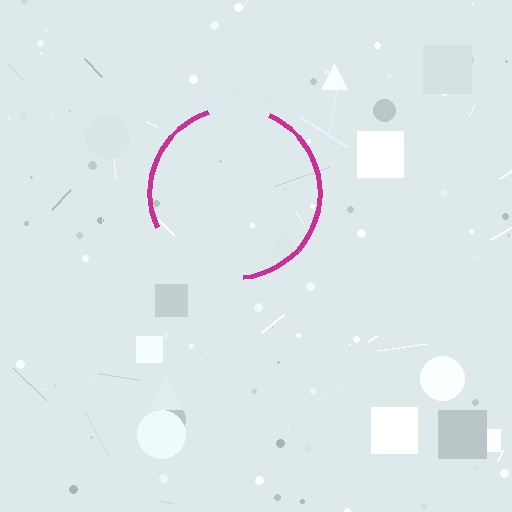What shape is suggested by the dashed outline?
The dashed outline suggests a circle.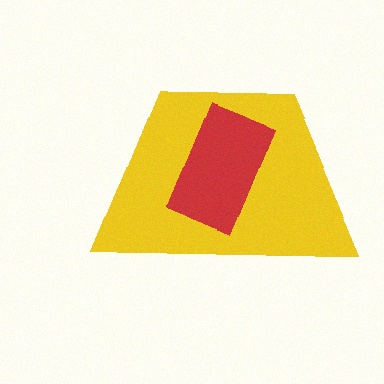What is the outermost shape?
The yellow trapezoid.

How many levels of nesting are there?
2.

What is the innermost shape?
The red rectangle.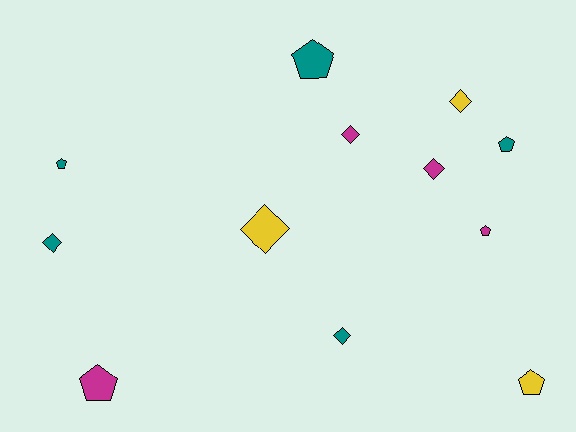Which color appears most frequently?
Teal, with 5 objects.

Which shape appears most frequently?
Diamond, with 6 objects.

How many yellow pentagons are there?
There is 1 yellow pentagon.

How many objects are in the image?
There are 12 objects.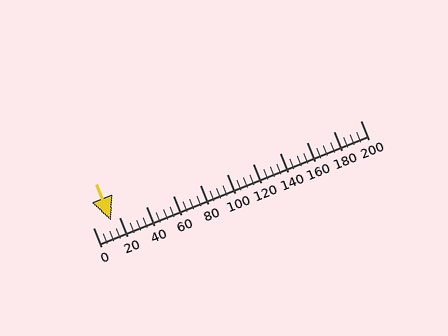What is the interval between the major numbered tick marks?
The major tick marks are spaced 20 units apart.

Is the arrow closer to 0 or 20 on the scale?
The arrow is closer to 20.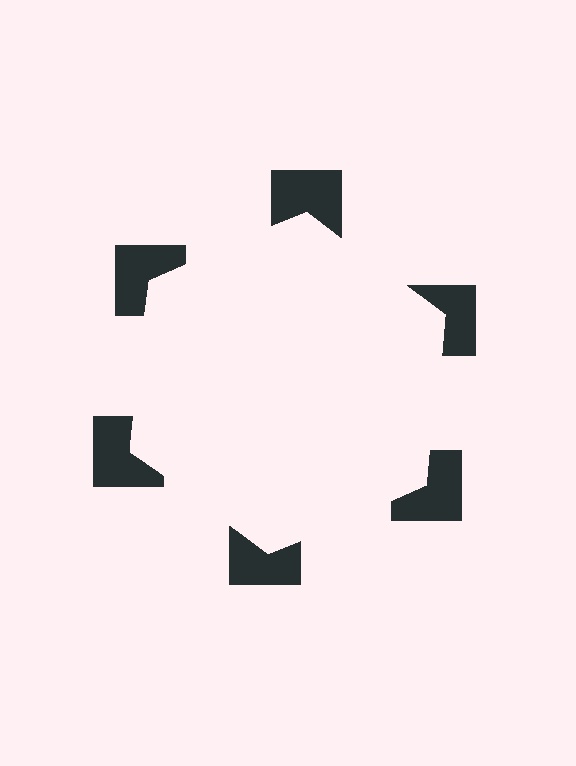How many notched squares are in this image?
There are 6 — one at each vertex of the illusory hexagon.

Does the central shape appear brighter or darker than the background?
It typically appears slightly brighter than the background, even though no actual brightness change is drawn.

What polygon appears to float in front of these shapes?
An illusory hexagon — its edges are inferred from the aligned wedge cuts in the notched squares, not physically drawn.